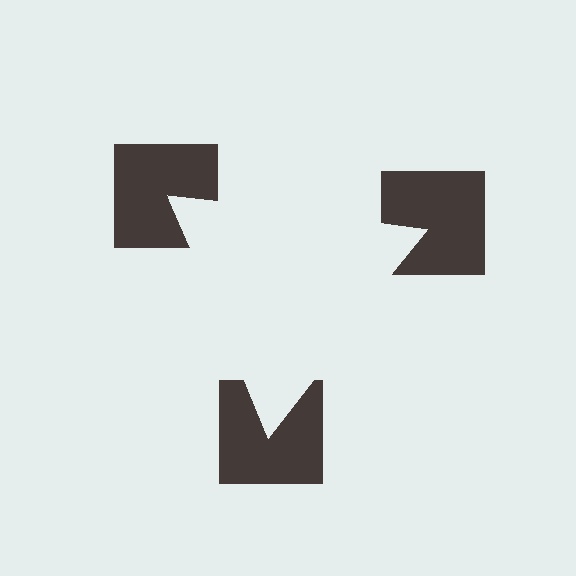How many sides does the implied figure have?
3 sides.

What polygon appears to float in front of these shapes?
An illusory triangle — its edges are inferred from the aligned wedge cuts in the notched squares, not physically drawn.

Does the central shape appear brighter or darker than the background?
It typically appears slightly brighter than the background, even though no actual brightness change is drawn.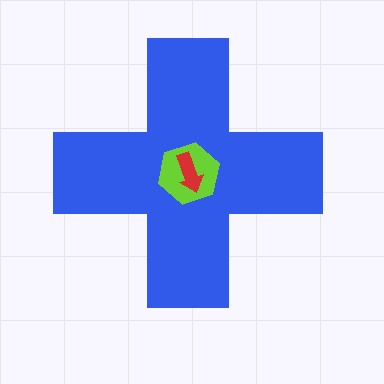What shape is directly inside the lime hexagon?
The red arrow.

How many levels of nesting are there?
3.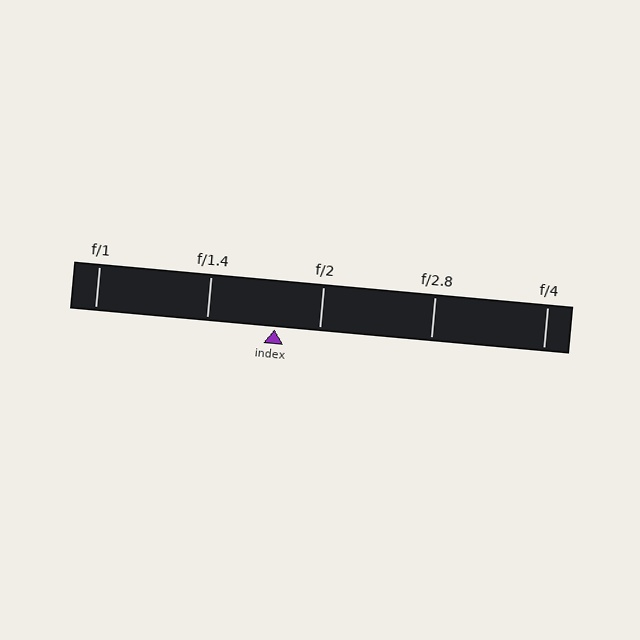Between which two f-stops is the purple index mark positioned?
The index mark is between f/1.4 and f/2.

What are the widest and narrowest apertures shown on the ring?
The widest aperture shown is f/1 and the narrowest is f/4.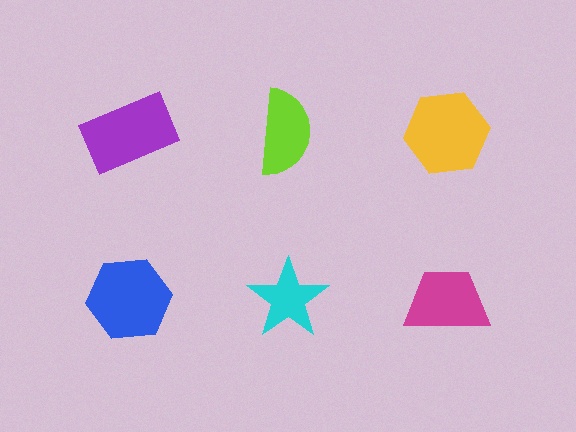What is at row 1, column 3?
A yellow hexagon.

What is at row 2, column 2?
A cyan star.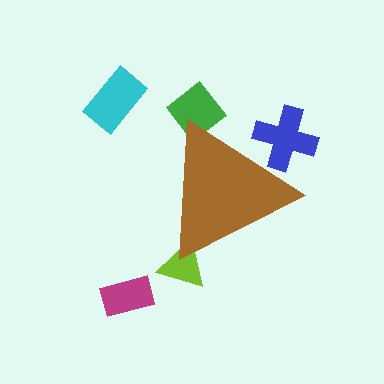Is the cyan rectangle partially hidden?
No, the cyan rectangle is fully visible.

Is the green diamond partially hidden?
Yes, the green diamond is partially hidden behind the brown triangle.